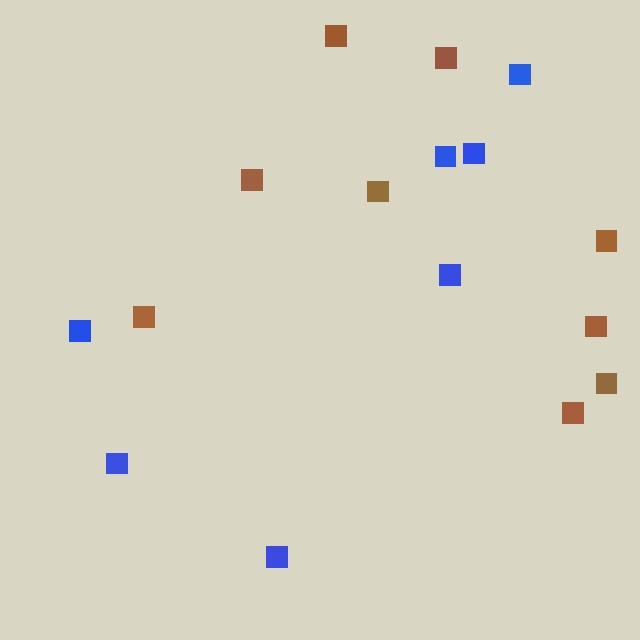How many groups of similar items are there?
There are 2 groups: one group of brown squares (9) and one group of blue squares (7).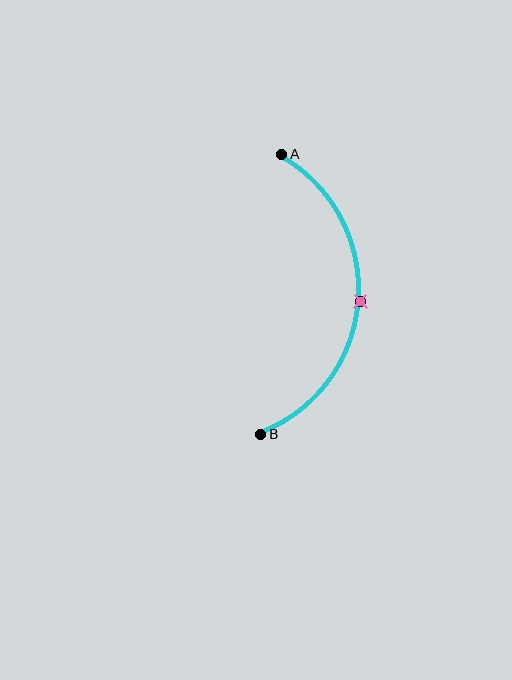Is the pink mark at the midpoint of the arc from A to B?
Yes. The pink mark lies on the arc at equal arc-length from both A and B — it is the arc midpoint.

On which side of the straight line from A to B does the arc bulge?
The arc bulges to the right of the straight line connecting A and B.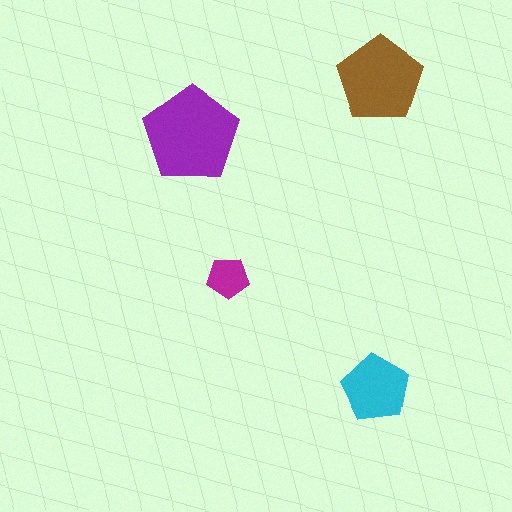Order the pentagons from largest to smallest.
the purple one, the brown one, the cyan one, the magenta one.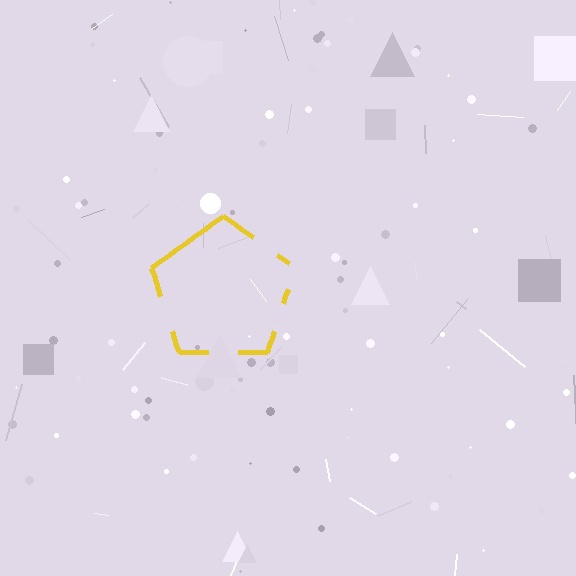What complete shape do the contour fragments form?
The contour fragments form a pentagon.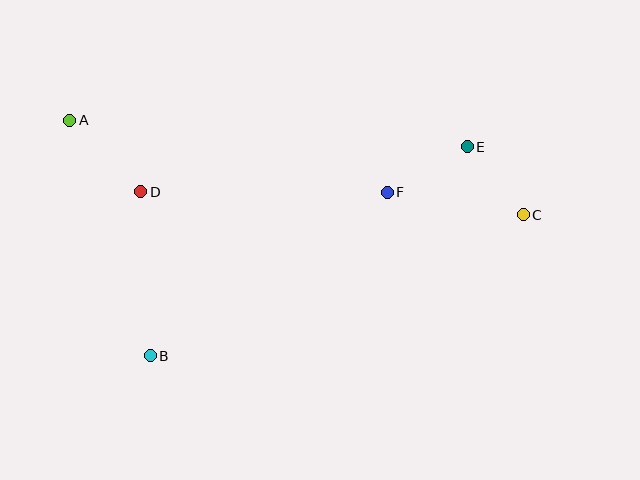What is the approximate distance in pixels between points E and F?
The distance between E and F is approximately 92 pixels.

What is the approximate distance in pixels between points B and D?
The distance between B and D is approximately 165 pixels.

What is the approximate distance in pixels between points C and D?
The distance between C and D is approximately 383 pixels.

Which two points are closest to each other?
Points C and E are closest to each other.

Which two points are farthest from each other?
Points A and C are farthest from each other.